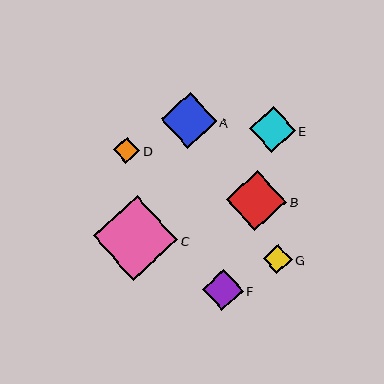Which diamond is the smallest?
Diamond D is the smallest with a size of approximately 27 pixels.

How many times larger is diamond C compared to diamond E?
Diamond C is approximately 1.9 times the size of diamond E.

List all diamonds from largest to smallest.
From largest to smallest: C, B, A, E, F, G, D.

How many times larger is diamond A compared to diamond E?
Diamond A is approximately 1.2 times the size of diamond E.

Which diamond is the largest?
Diamond C is the largest with a size of approximately 84 pixels.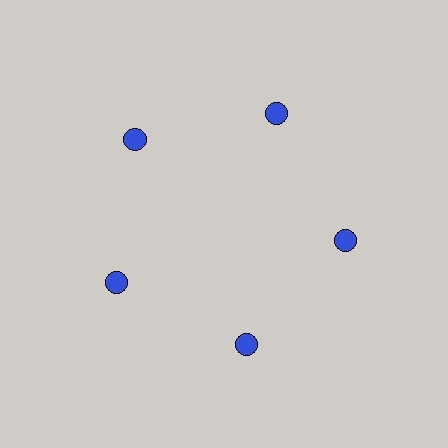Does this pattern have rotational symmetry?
Yes, this pattern has 5-fold rotational symmetry. It looks the same after rotating 72 degrees around the center.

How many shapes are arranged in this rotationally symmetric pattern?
There are 5 shapes, arranged in 5 groups of 1.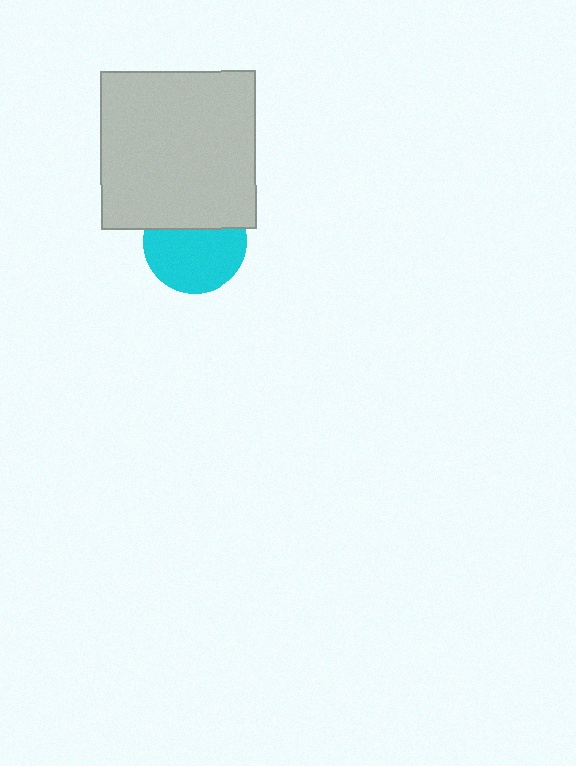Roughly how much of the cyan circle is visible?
About half of it is visible (roughly 64%).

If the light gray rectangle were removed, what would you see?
You would see the complete cyan circle.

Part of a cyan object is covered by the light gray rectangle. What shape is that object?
It is a circle.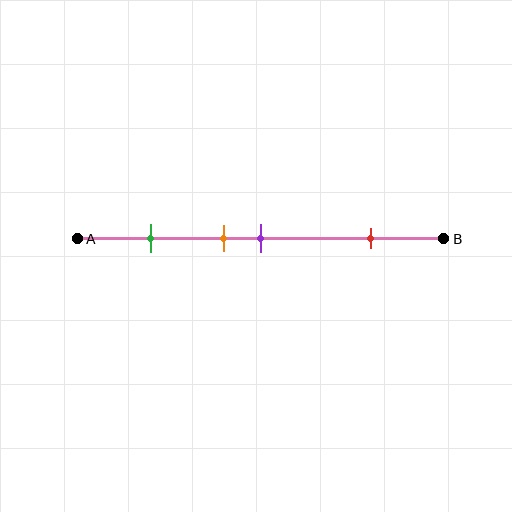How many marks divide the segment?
There are 4 marks dividing the segment.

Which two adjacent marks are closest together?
The orange and purple marks are the closest adjacent pair.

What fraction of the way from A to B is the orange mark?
The orange mark is approximately 40% (0.4) of the way from A to B.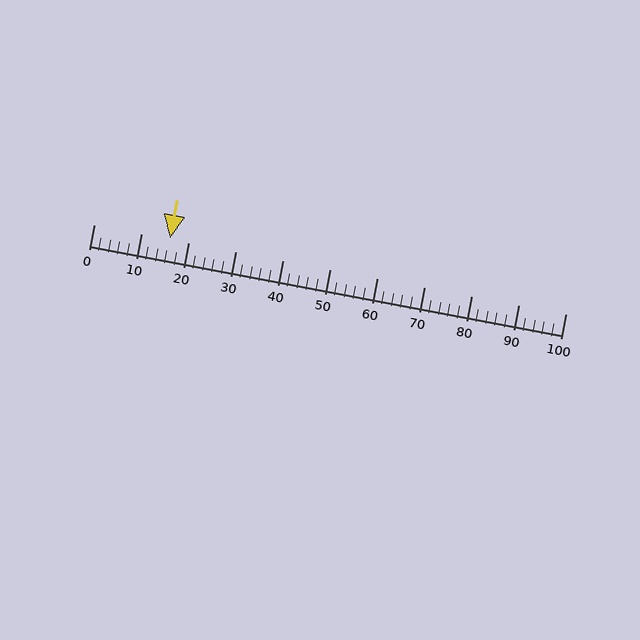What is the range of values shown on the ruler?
The ruler shows values from 0 to 100.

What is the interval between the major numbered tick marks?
The major tick marks are spaced 10 units apart.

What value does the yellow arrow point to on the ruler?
The yellow arrow points to approximately 16.